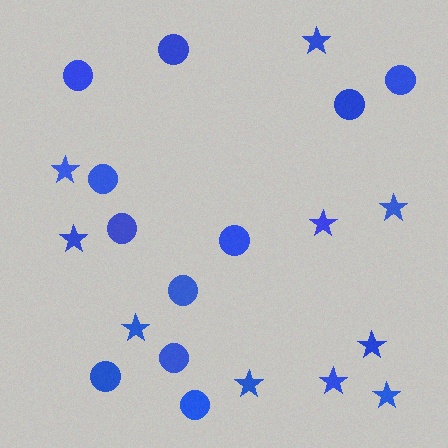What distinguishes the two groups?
There are 2 groups: one group of circles (11) and one group of stars (10).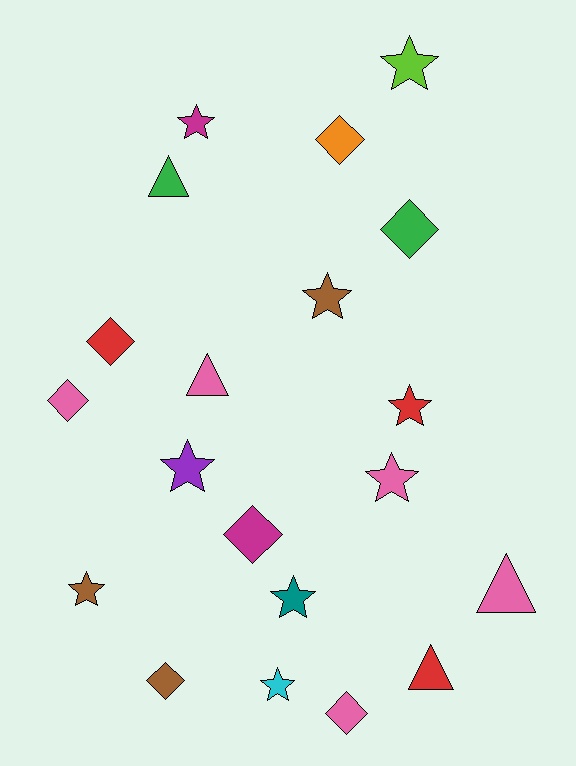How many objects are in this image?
There are 20 objects.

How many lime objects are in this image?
There is 1 lime object.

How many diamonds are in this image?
There are 7 diamonds.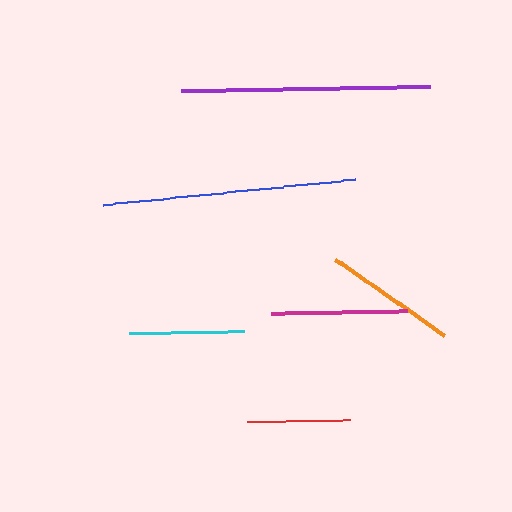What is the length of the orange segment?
The orange segment is approximately 133 pixels long.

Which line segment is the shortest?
The red line is the shortest at approximately 102 pixels.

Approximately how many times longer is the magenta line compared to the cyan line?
The magenta line is approximately 1.2 times the length of the cyan line.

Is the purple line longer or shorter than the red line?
The purple line is longer than the red line.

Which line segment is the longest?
The blue line is the longest at approximately 253 pixels.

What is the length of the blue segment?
The blue segment is approximately 253 pixels long.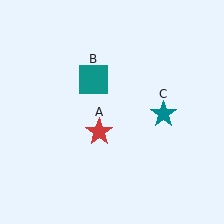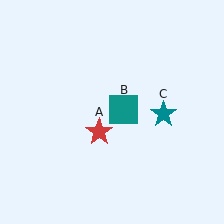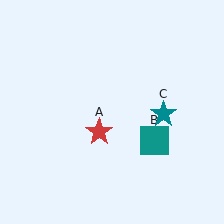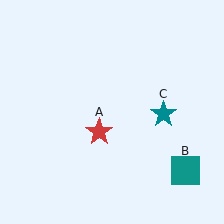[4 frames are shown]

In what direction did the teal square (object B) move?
The teal square (object B) moved down and to the right.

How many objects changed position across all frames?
1 object changed position: teal square (object B).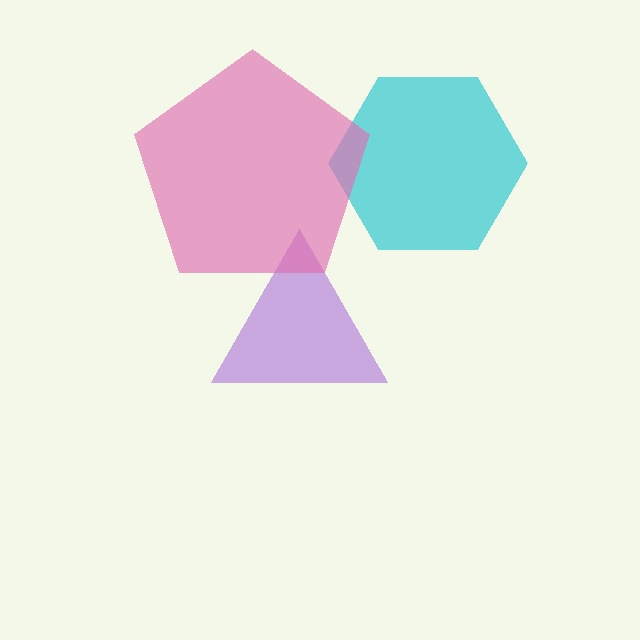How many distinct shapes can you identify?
There are 3 distinct shapes: a cyan hexagon, a purple triangle, a pink pentagon.